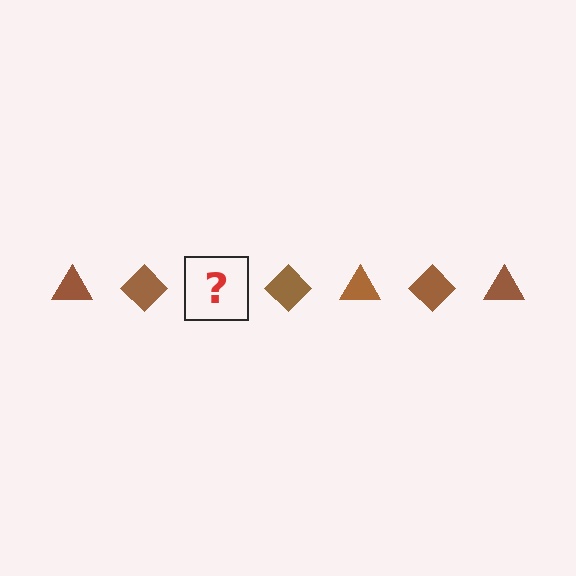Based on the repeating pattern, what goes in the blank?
The blank should be a brown triangle.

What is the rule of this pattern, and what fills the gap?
The rule is that the pattern cycles through triangle, diamond shapes in brown. The gap should be filled with a brown triangle.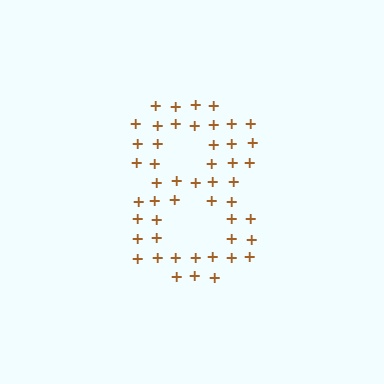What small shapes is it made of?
It is made of small plus signs.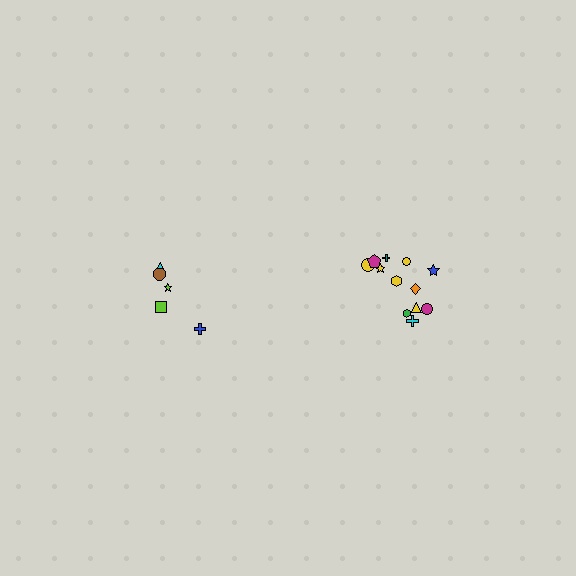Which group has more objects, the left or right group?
The right group.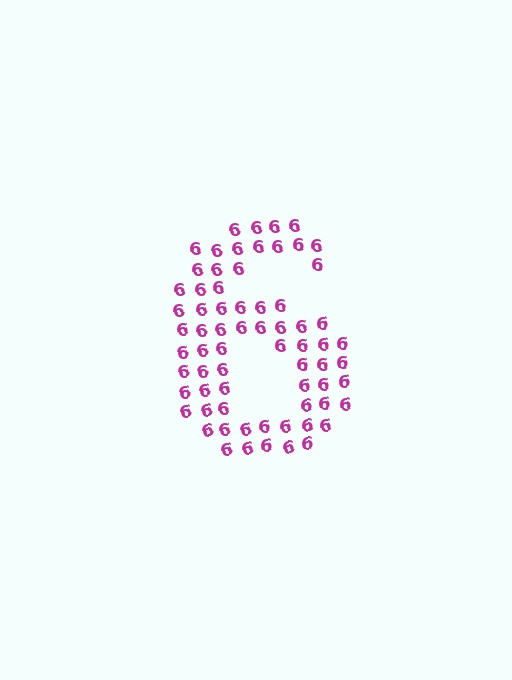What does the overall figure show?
The overall figure shows the digit 6.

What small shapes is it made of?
It is made of small digit 6's.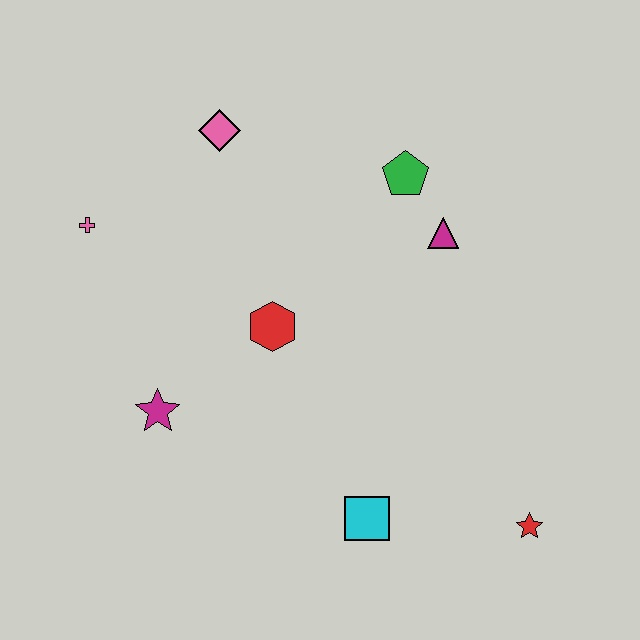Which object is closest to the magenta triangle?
The green pentagon is closest to the magenta triangle.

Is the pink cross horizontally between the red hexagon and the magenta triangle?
No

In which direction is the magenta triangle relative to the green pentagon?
The magenta triangle is below the green pentagon.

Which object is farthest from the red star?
The pink cross is farthest from the red star.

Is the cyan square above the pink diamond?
No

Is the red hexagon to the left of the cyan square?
Yes